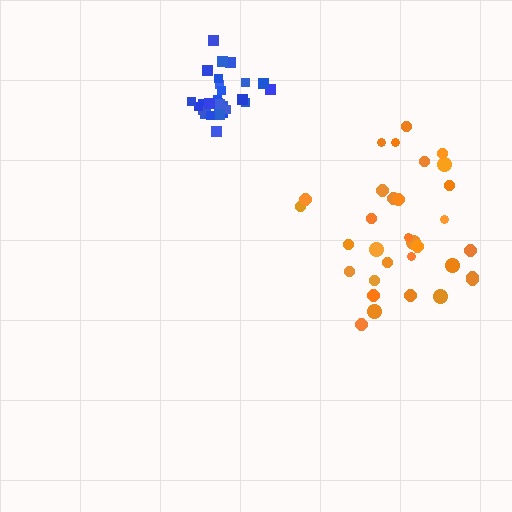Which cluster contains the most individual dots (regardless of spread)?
Orange (33).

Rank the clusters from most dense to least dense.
blue, orange.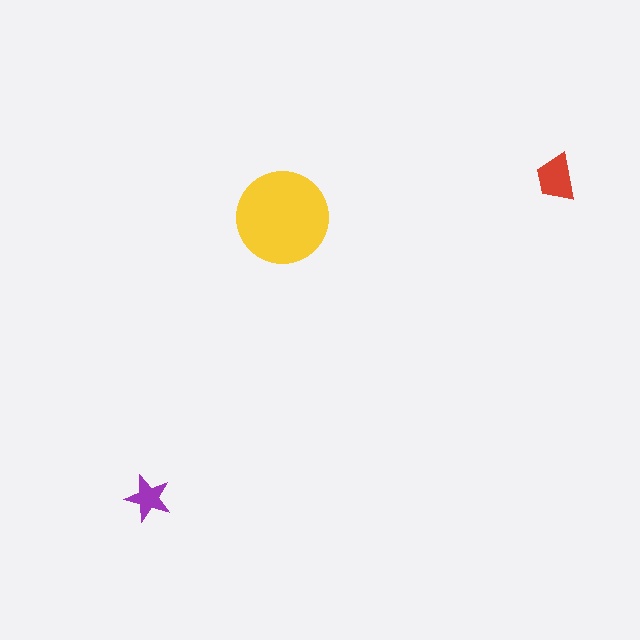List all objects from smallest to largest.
The purple star, the red trapezoid, the yellow circle.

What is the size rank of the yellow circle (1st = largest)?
1st.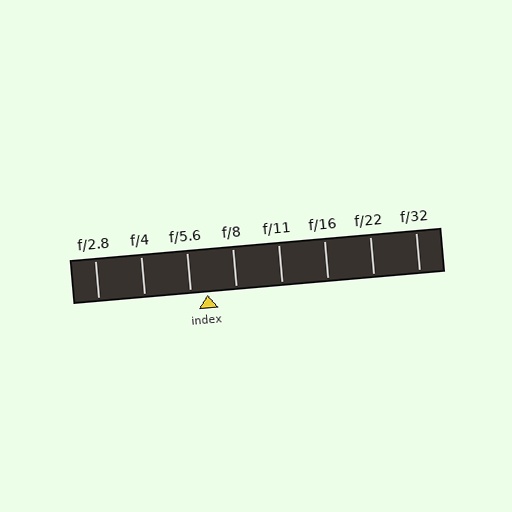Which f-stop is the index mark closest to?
The index mark is closest to f/5.6.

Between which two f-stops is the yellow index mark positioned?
The index mark is between f/5.6 and f/8.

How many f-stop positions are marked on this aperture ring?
There are 8 f-stop positions marked.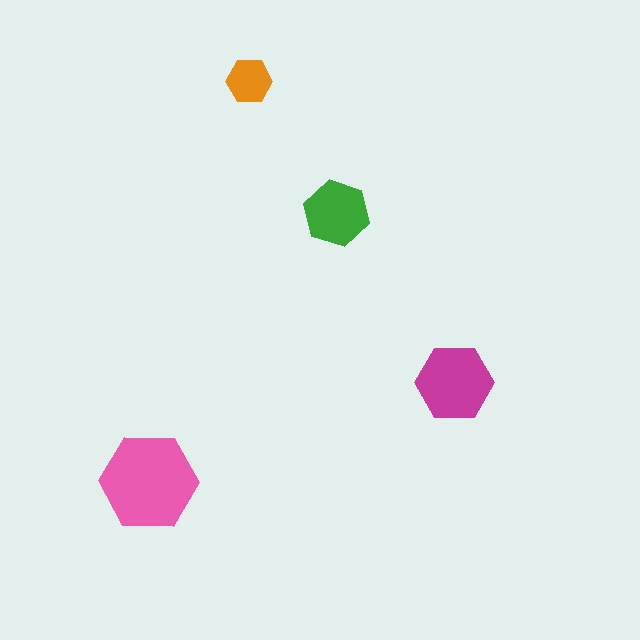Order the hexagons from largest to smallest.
the pink one, the magenta one, the green one, the orange one.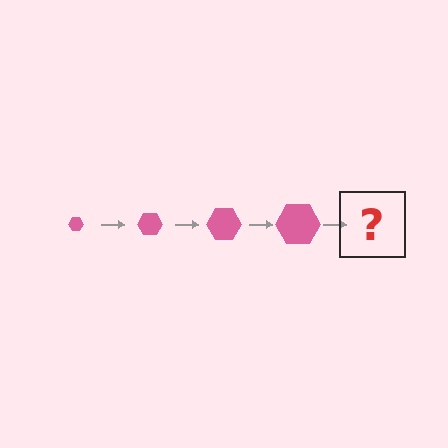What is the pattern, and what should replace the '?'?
The pattern is that the hexagon gets progressively larger each step. The '?' should be a pink hexagon, larger than the previous one.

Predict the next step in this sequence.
The next step is a pink hexagon, larger than the previous one.